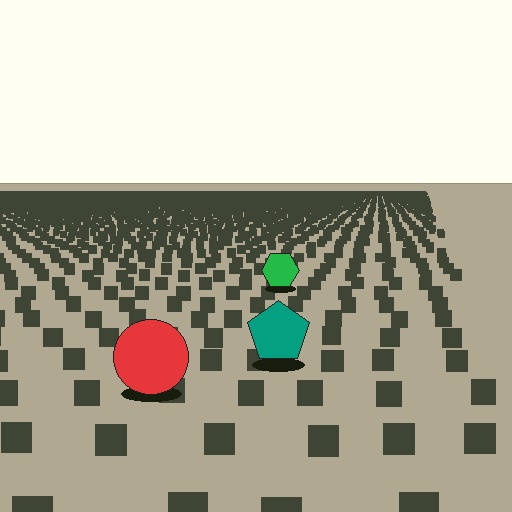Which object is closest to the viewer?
The red circle is closest. The texture marks near it are larger and more spread out.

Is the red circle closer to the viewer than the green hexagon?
Yes. The red circle is closer — you can tell from the texture gradient: the ground texture is coarser near it.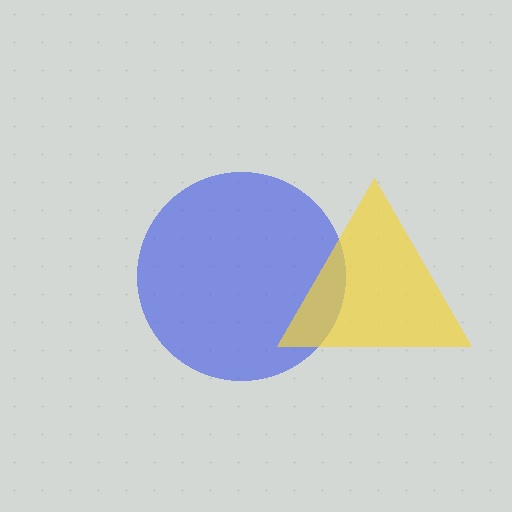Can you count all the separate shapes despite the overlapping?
Yes, there are 2 separate shapes.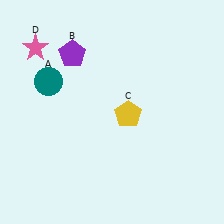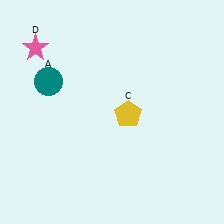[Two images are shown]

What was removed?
The purple pentagon (B) was removed in Image 2.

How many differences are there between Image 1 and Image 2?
There is 1 difference between the two images.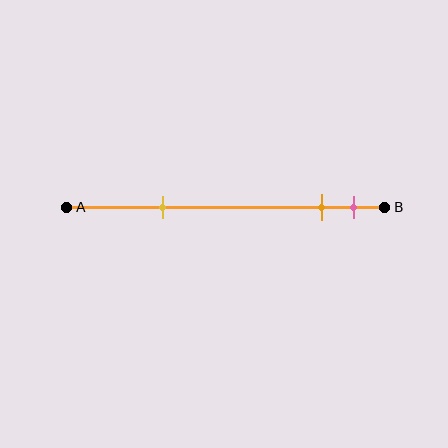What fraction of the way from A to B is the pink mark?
The pink mark is approximately 90% (0.9) of the way from A to B.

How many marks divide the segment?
There are 3 marks dividing the segment.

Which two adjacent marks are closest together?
The orange and pink marks are the closest adjacent pair.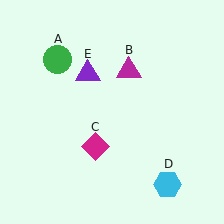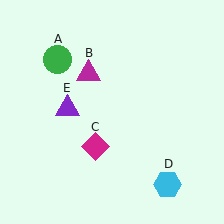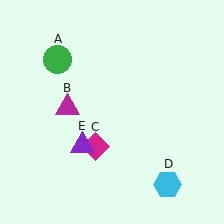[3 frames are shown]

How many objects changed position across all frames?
2 objects changed position: magenta triangle (object B), purple triangle (object E).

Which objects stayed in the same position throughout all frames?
Green circle (object A) and magenta diamond (object C) and cyan hexagon (object D) remained stationary.